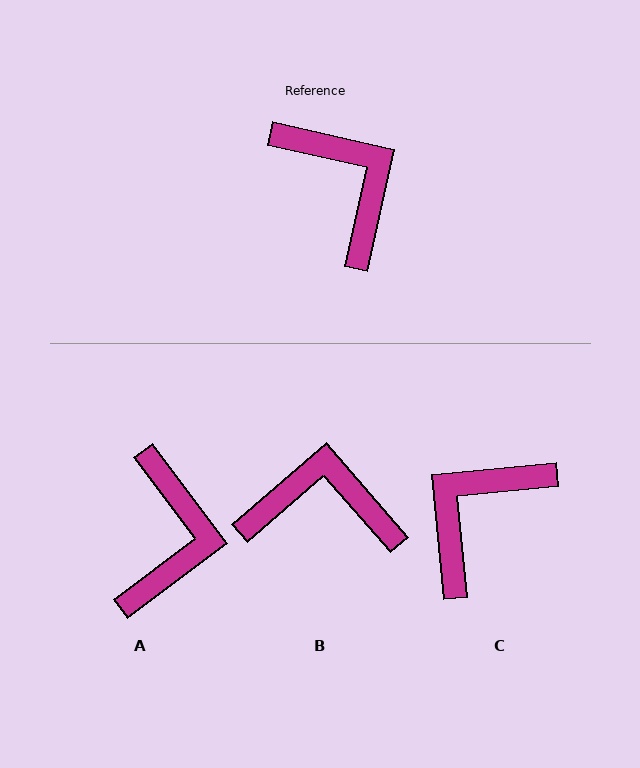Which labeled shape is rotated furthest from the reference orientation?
C, about 108 degrees away.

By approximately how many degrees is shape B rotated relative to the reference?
Approximately 54 degrees counter-clockwise.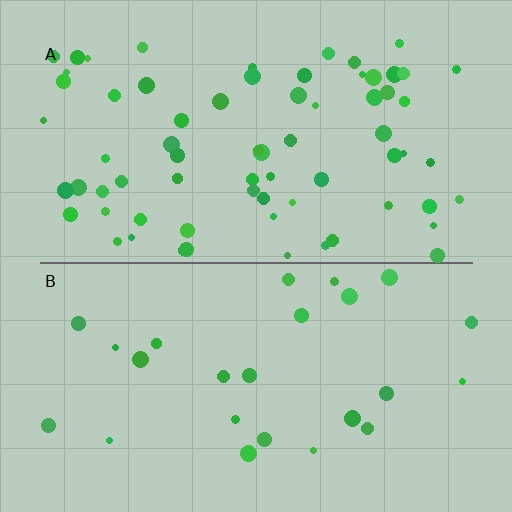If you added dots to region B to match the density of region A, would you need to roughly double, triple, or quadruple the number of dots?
Approximately triple.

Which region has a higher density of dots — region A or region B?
A (the top).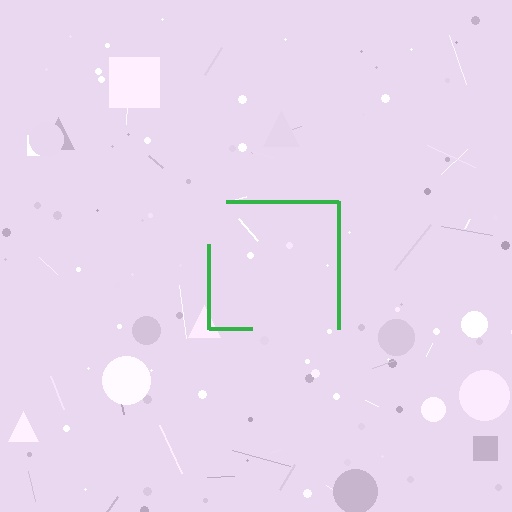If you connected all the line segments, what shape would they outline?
They would outline a square.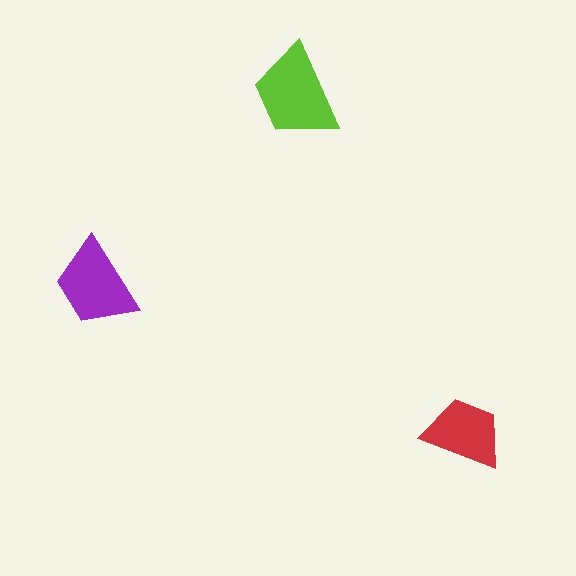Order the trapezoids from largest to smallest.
the lime one, the purple one, the red one.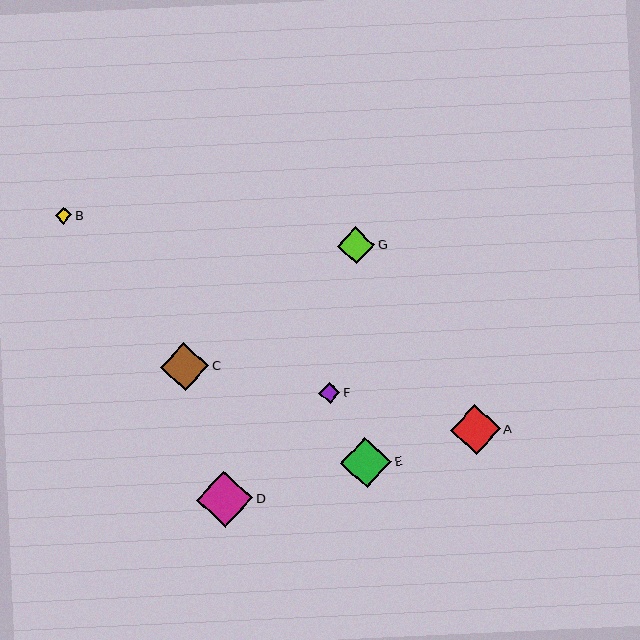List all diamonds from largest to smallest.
From largest to smallest: D, E, A, C, G, F, B.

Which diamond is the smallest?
Diamond B is the smallest with a size of approximately 17 pixels.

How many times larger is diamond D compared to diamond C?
Diamond D is approximately 1.2 times the size of diamond C.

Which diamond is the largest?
Diamond D is the largest with a size of approximately 57 pixels.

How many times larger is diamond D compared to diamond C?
Diamond D is approximately 1.2 times the size of diamond C.